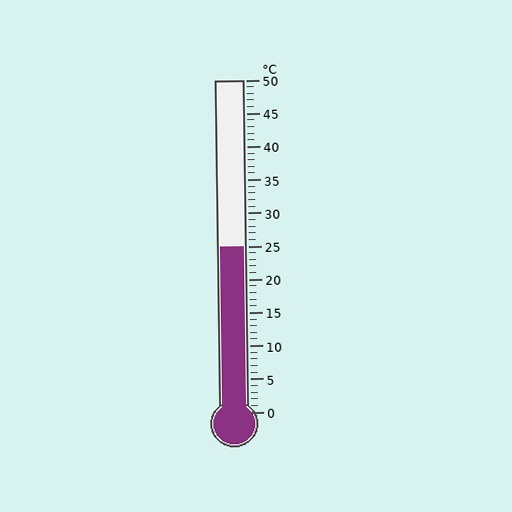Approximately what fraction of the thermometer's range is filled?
The thermometer is filled to approximately 50% of its range.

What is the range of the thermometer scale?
The thermometer scale ranges from 0°C to 50°C.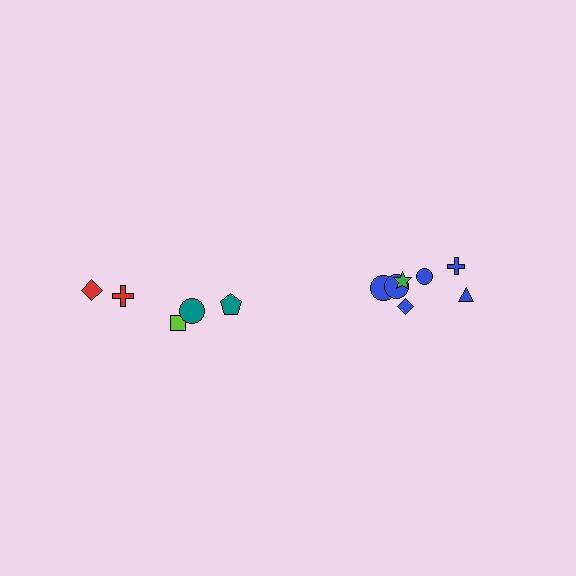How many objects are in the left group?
There are 5 objects.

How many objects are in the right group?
There are 7 objects.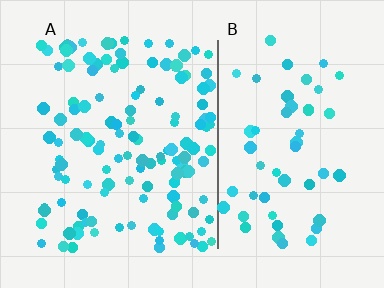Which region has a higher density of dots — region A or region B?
A (the left).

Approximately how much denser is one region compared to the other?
Approximately 2.3× — region A over region B.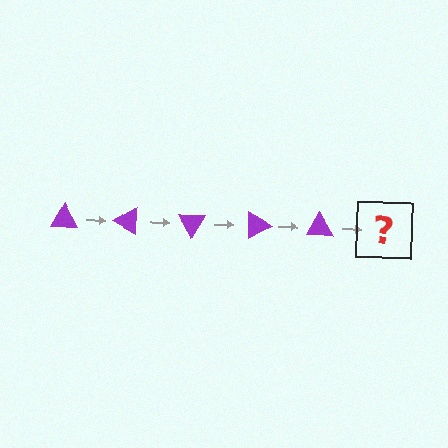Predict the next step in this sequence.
The next step is a purple triangle rotated 150 degrees.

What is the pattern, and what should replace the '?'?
The pattern is that the triangle rotates 30 degrees each step. The '?' should be a purple triangle rotated 150 degrees.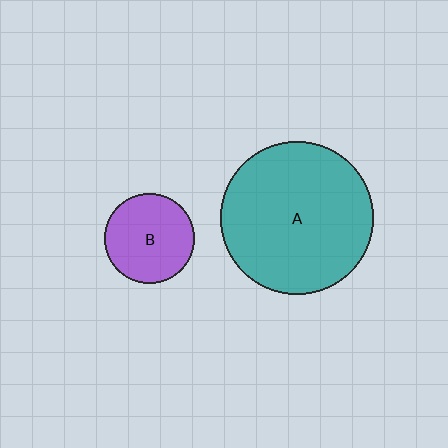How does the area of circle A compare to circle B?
Approximately 2.9 times.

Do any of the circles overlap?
No, none of the circles overlap.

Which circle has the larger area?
Circle A (teal).